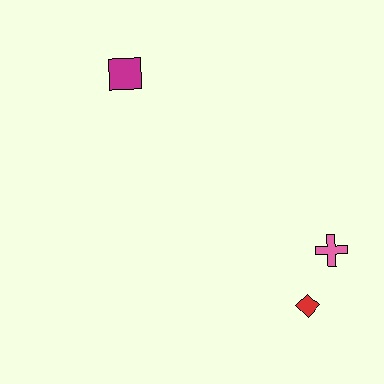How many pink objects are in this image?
There is 1 pink object.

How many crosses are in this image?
There is 1 cross.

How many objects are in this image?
There are 3 objects.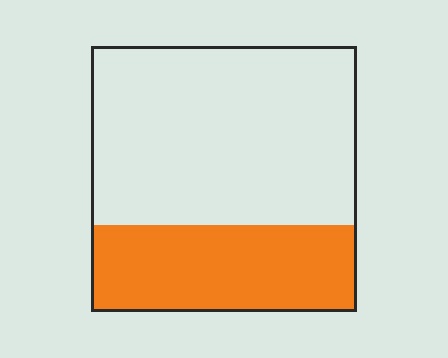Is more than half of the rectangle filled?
No.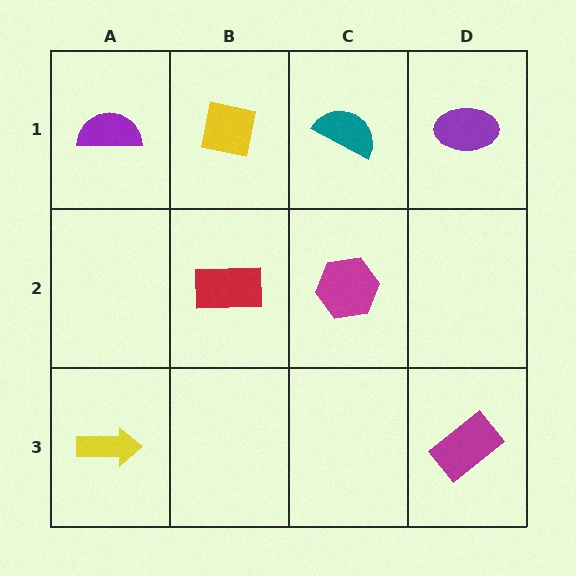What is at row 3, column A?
A yellow arrow.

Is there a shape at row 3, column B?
No, that cell is empty.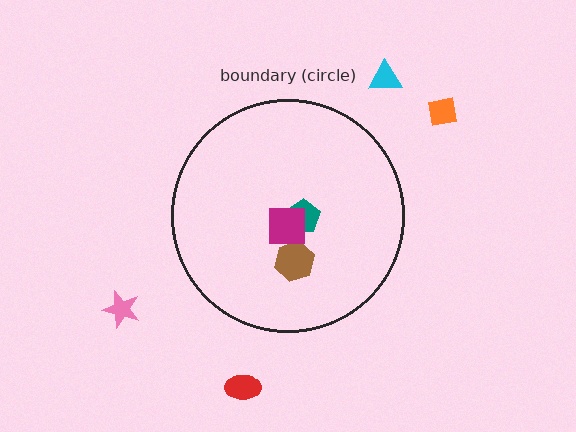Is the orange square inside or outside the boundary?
Outside.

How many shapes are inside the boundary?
3 inside, 4 outside.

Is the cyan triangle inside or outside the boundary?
Outside.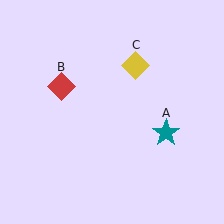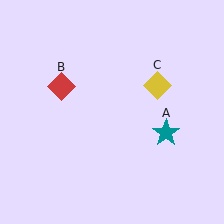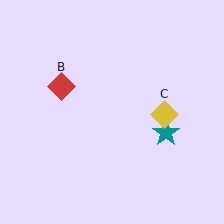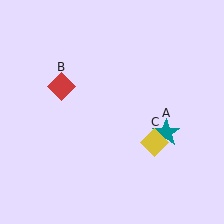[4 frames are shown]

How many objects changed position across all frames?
1 object changed position: yellow diamond (object C).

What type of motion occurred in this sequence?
The yellow diamond (object C) rotated clockwise around the center of the scene.